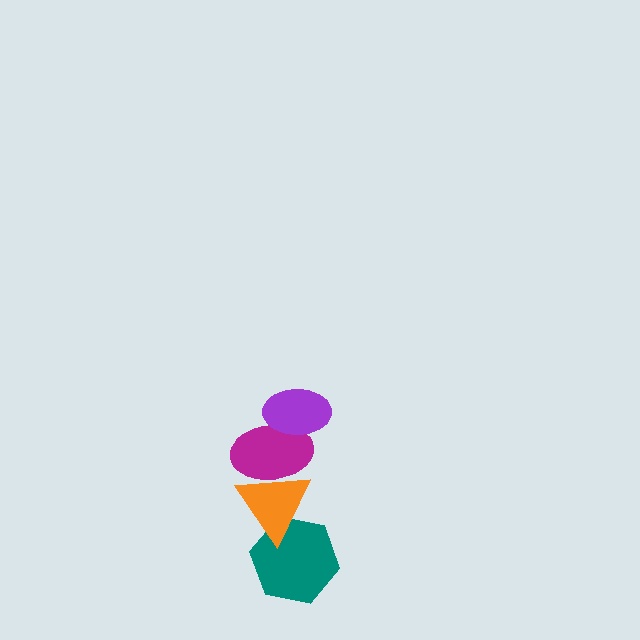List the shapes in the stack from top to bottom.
From top to bottom: the purple ellipse, the magenta ellipse, the orange triangle, the teal hexagon.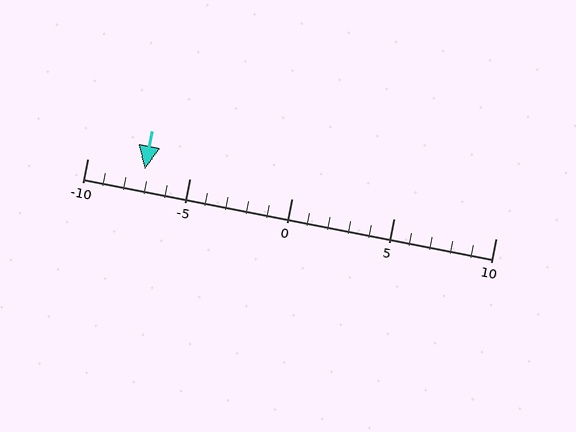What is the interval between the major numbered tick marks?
The major tick marks are spaced 5 units apart.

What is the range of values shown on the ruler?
The ruler shows values from -10 to 10.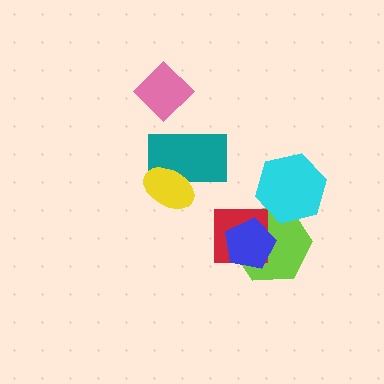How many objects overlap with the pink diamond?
0 objects overlap with the pink diamond.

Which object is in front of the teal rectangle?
The yellow ellipse is in front of the teal rectangle.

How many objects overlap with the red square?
2 objects overlap with the red square.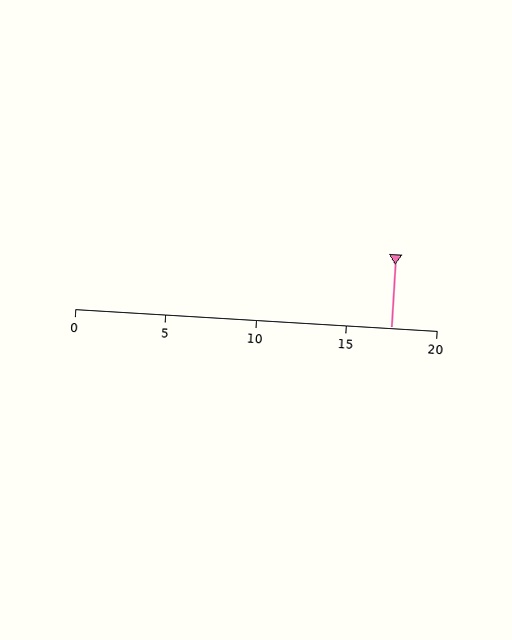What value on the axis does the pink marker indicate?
The marker indicates approximately 17.5.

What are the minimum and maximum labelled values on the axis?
The axis runs from 0 to 20.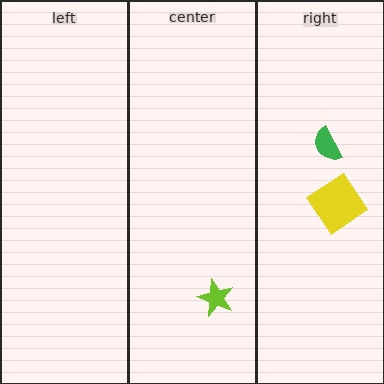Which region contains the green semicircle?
The right region.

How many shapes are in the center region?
1.